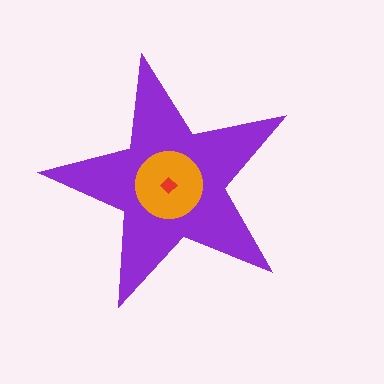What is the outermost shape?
The purple star.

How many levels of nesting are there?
3.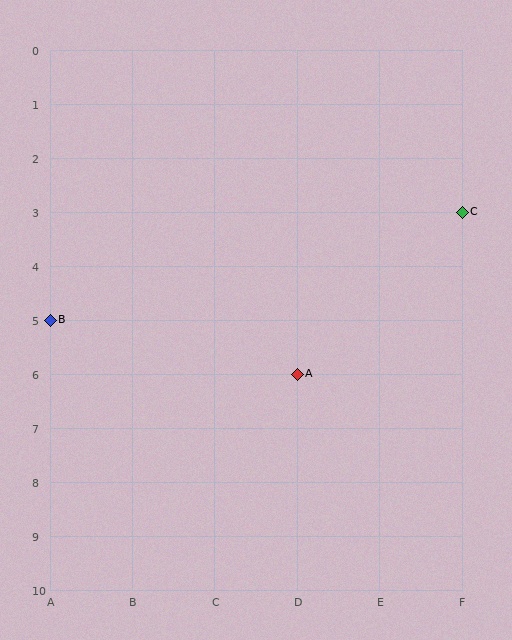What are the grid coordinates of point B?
Point B is at grid coordinates (A, 5).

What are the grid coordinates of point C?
Point C is at grid coordinates (F, 3).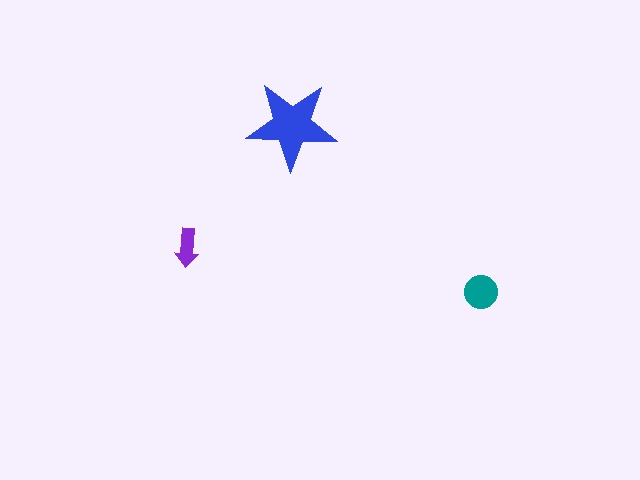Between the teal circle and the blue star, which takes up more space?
The blue star.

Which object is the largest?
The blue star.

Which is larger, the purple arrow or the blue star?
The blue star.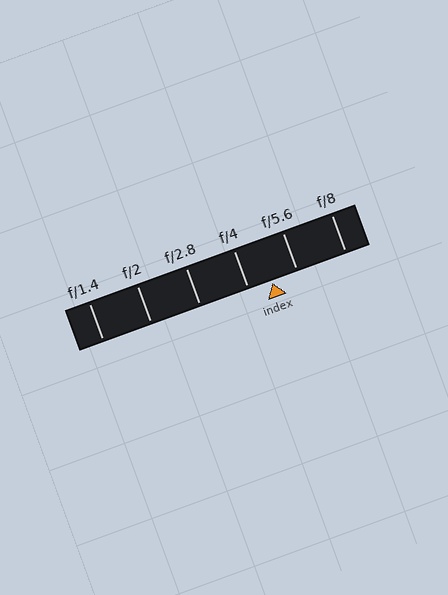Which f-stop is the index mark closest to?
The index mark is closest to f/4.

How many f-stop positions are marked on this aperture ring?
There are 6 f-stop positions marked.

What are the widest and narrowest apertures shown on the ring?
The widest aperture shown is f/1.4 and the narrowest is f/8.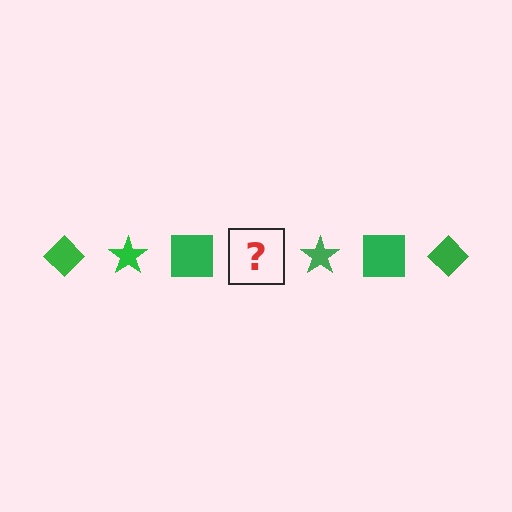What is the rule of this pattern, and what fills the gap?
The rule is that the pattern cycles through diamond, star, square shapes in green. The gap should be filled with a green diamond.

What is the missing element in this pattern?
The missing element is a green diamond.